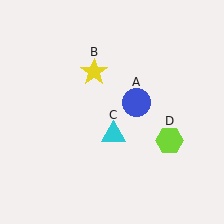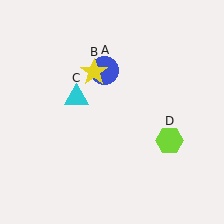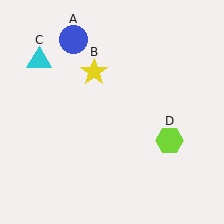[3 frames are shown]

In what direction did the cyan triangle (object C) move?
The cyan triangle (object C) moved up and to the left.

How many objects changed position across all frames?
2 objects changed position: blue circle (object A), cyan triangle (object C).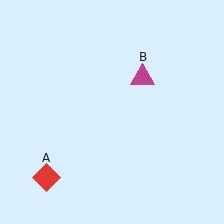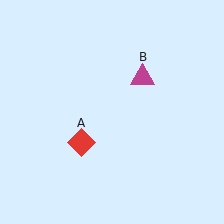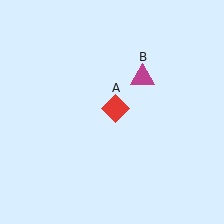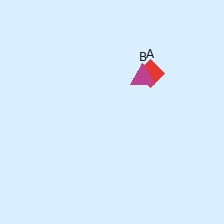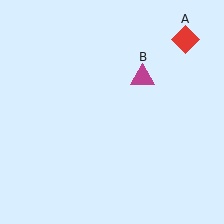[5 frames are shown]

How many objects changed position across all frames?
1 object changed position: red diamond (object A).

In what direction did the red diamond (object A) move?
The red diamond (object A) moved up and to the right.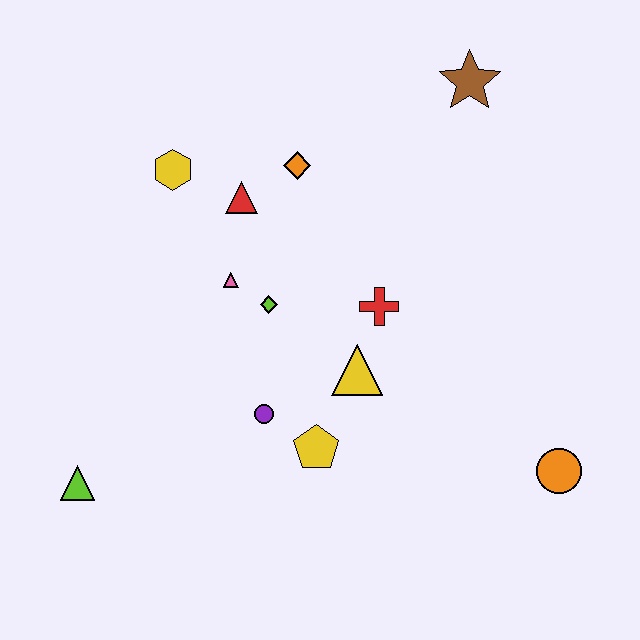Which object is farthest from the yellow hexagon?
The orange circle is farthest from the yellow hexagon.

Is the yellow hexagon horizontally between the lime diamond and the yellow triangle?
No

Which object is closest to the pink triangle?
The lime diamond is closest to the pink triangle.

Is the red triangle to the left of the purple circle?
Yes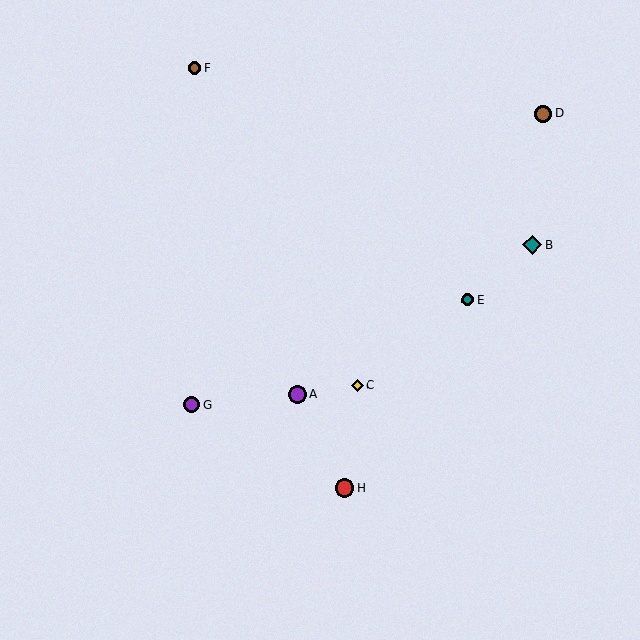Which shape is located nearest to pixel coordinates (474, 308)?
The teal circle (labeled E) at (467, 300) is nearest to that location.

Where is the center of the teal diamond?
The center of the teal diamond is at (533, 245).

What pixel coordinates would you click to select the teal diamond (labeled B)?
Click at (533, 245) to select the teal diamond B.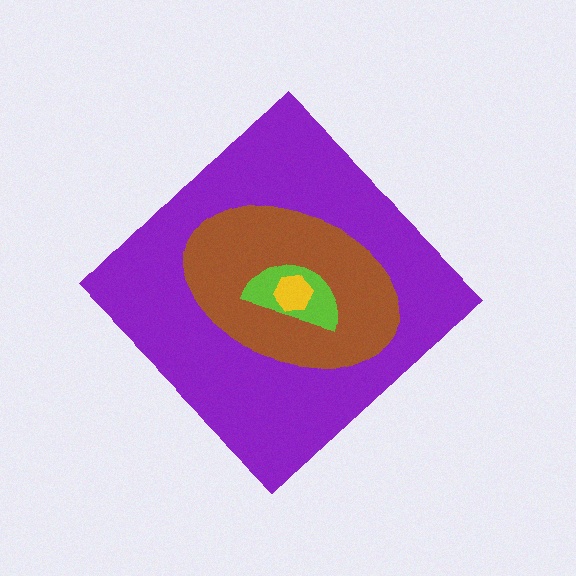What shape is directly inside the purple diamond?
The brown ellipse.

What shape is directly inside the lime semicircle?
The yellow hexagon.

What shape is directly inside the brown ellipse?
The lime semicircle.